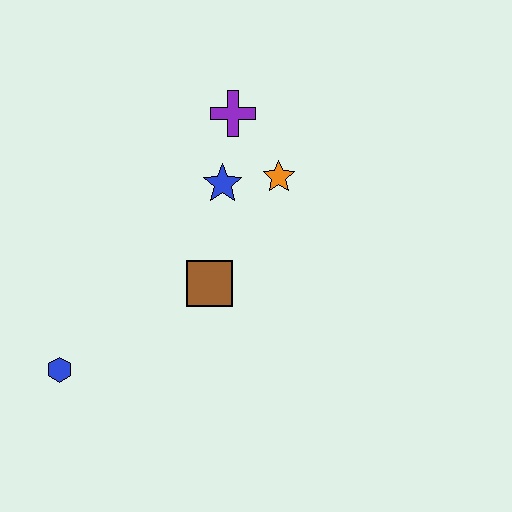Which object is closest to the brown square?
The blue star is closest to the brown square.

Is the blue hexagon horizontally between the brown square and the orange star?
No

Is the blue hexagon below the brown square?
Yes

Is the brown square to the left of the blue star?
Yes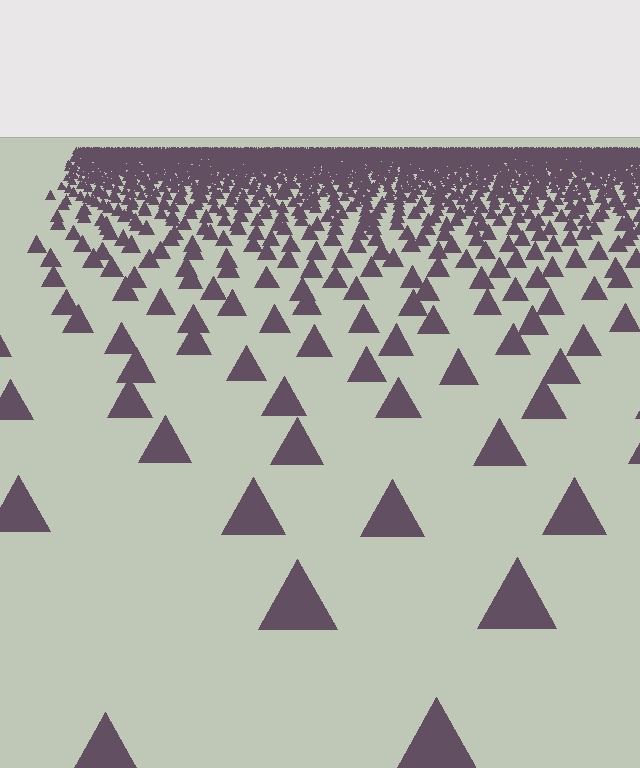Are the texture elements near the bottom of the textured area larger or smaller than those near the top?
Larger. Near the bottom, elements are closer to the viewer and appear at a bigger on-screen size.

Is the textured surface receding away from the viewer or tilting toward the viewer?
The surface is receding away from the viewer. Texture elements get smaller and denser toward the top.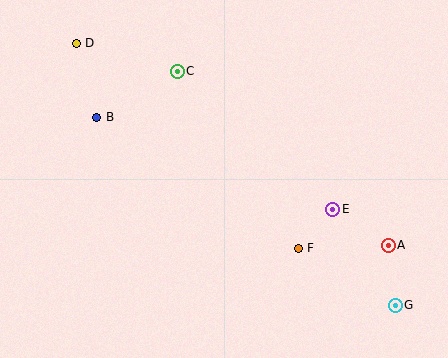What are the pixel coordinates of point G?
Point G is at (395, 305).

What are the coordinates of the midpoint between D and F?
The midpoint between D and F is at (187, 146).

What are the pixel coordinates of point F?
Point F is at (298, 248).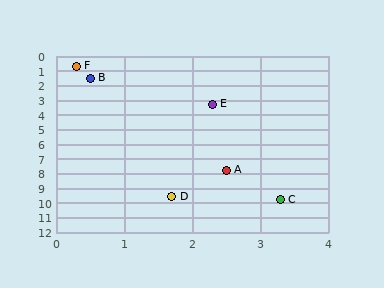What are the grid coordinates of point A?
Point A is at approximately (2.5, 7.8).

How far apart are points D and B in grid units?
Points D and B are about 8.2 grid units apart.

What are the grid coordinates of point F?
Point F is at approximately (0.3, 0.7).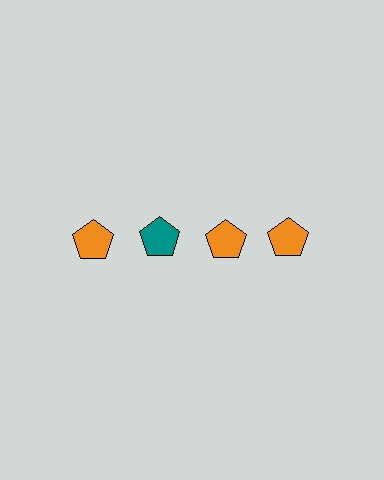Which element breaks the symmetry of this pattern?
The teal pentagon in the top row, second from left column breaks the symmetry. All other shapes are orange pentagons.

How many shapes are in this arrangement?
There are 4 shapes arranged in a grid pattern.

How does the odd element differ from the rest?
It has a different color: teal instead of orange.